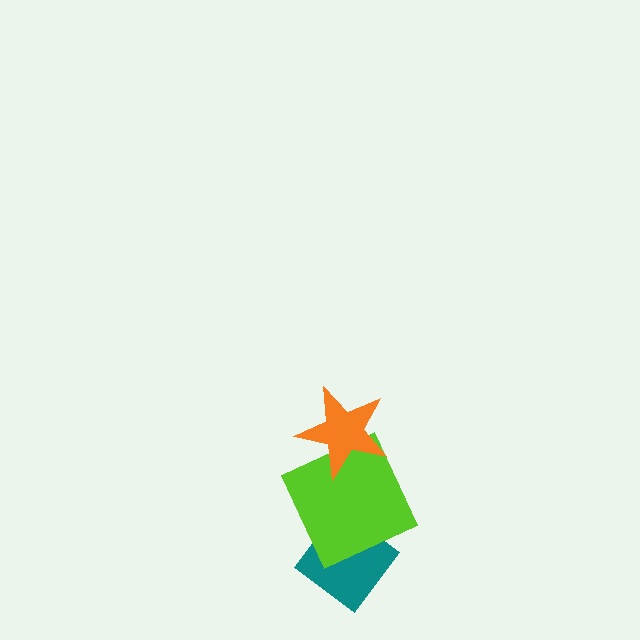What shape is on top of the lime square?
The orange star is on top of the lime square.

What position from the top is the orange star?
The orange star is 1st from the top.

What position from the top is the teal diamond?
The teal diamond is 3rd from the top.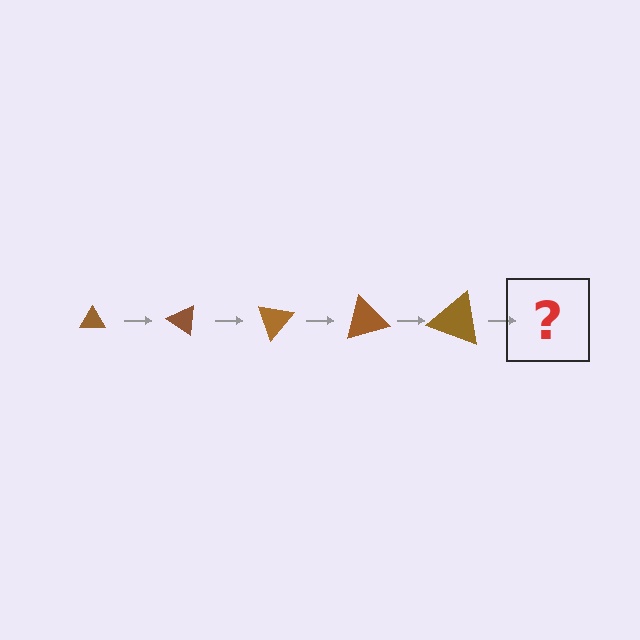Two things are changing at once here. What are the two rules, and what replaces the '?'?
The two rules are that the triangle grows larger each step and it rotates 35 degrees each step. The '?' should be a triangle, larger than the previous one and rotated 175 degrees from the start.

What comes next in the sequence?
The next element should be a triangle, larger than the previous one and rotated 175 degrees from the start.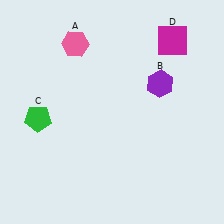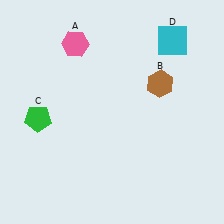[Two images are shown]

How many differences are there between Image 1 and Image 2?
There are 2 differences between the two images.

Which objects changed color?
B changed from purple to brown. D changed from magenta to cyan.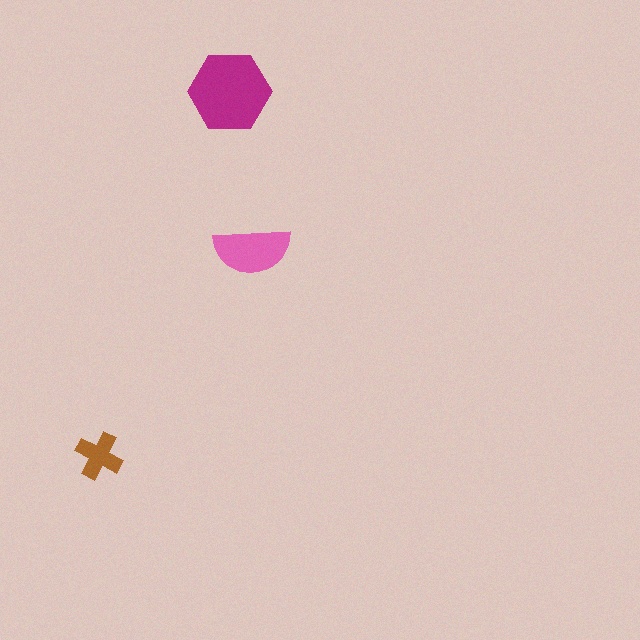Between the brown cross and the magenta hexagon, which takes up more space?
The magenta hexagon.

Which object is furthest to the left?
The brown cross is leftmost.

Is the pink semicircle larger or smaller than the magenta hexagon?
Smaller.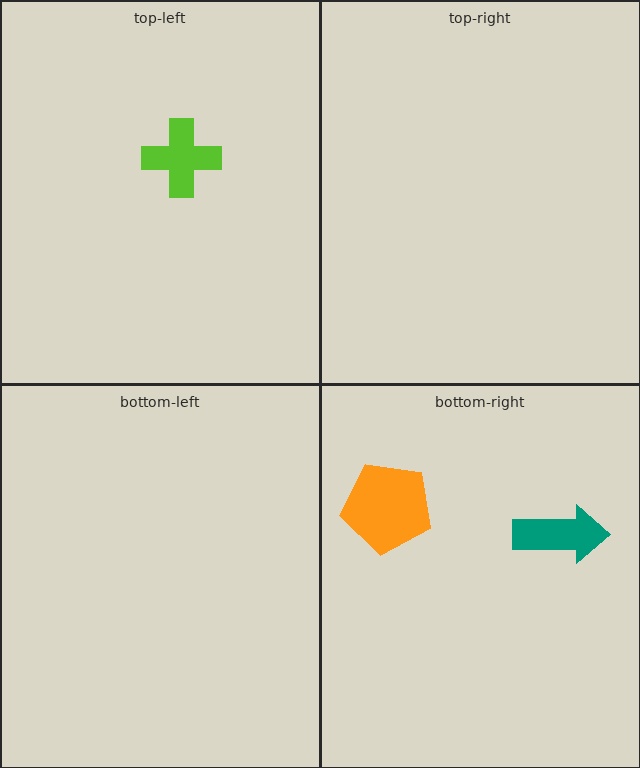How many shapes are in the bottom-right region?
2.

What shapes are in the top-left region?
The lime cross.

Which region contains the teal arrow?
The bottom-right region.